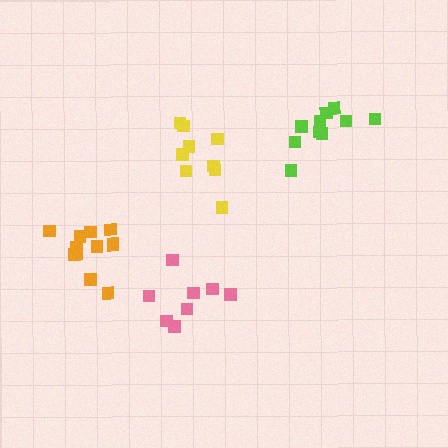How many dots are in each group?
Group 1: 9 dots, Group 2: 12 dots, Group 3: 10 dots, Group 4: 8 dots (39 total).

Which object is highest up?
The lime cluster is topmost.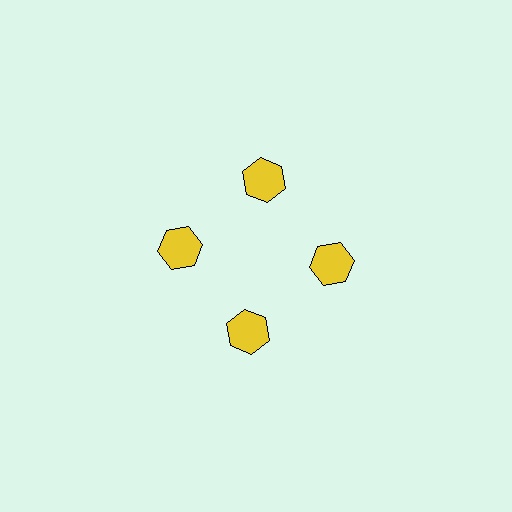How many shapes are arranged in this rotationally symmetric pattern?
There are 4 shapes, arranged in 4 groups of 1.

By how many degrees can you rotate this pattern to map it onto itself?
The pattern maps onto itself every 90 degrees of rotation.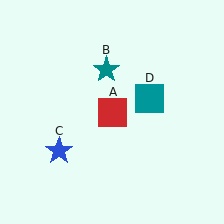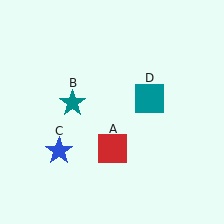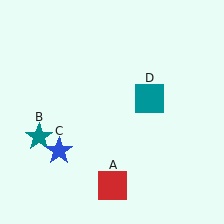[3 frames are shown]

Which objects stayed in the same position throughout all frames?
Blue star (object C) and teal square (object D) remained stationary.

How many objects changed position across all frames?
2 objects changed position: red square (object A), teal star (object B).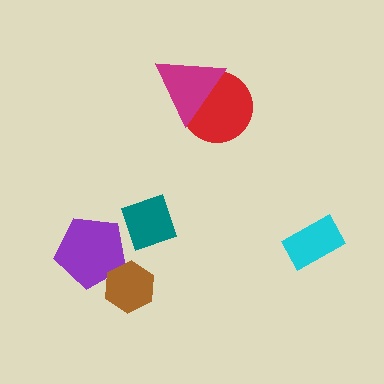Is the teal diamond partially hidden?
No, no other shape covers it.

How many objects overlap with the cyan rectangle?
0 objects overlap with the cyan rectangle.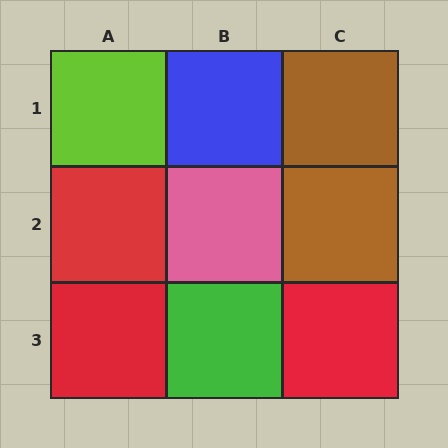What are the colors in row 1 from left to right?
Lime, blue, brown.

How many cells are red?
3 cells are red.